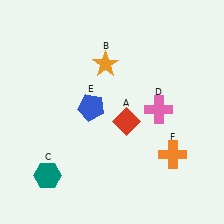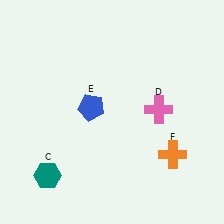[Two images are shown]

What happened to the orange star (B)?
The orange star (B) was removed in Image 2. It was in the top-left area of Image 1.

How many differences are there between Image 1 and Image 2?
There are 2 differences between the two images.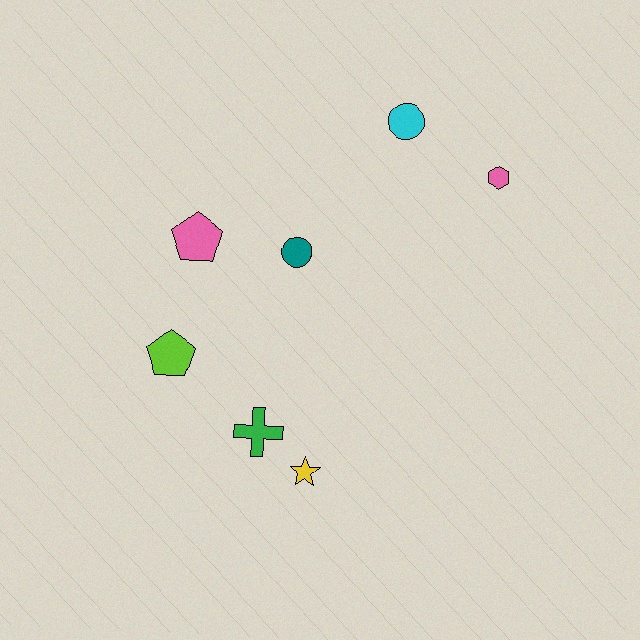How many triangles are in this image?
There are no triangles.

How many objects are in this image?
There are 7 objects.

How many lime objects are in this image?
There is 1 lime object.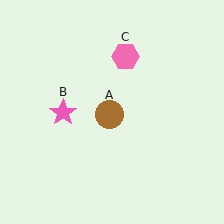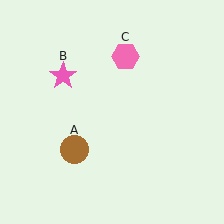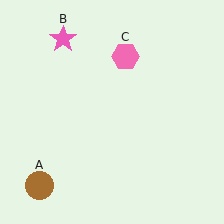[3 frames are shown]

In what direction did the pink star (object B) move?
The pink star (object B) moved up.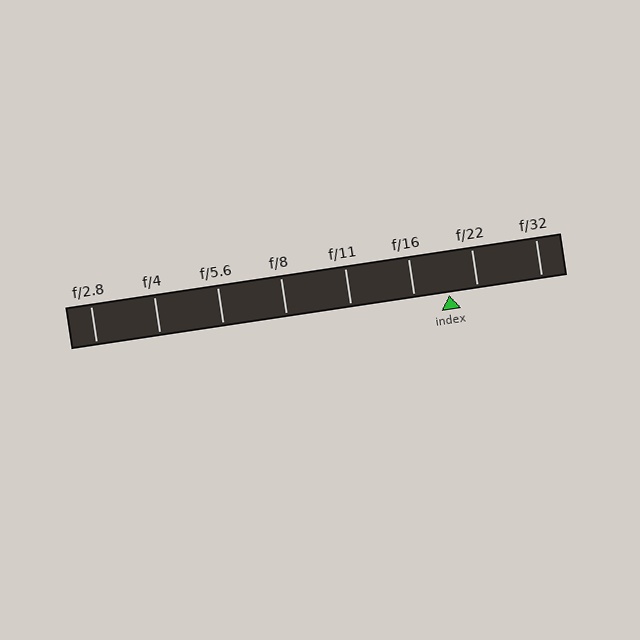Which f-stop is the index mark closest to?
The index mark is closest to f/22.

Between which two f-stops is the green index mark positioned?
The index mark is between f/16 and f/22.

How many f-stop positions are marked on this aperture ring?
There are 8 f-stop positions marked.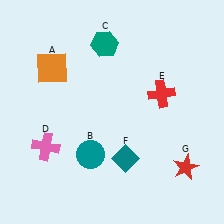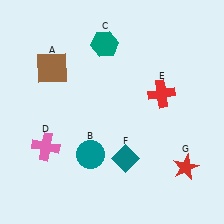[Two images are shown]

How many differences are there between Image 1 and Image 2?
There is 1 difference between the two images.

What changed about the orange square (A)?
In Image 1, A is orange. In Image 2, it changed to brown.